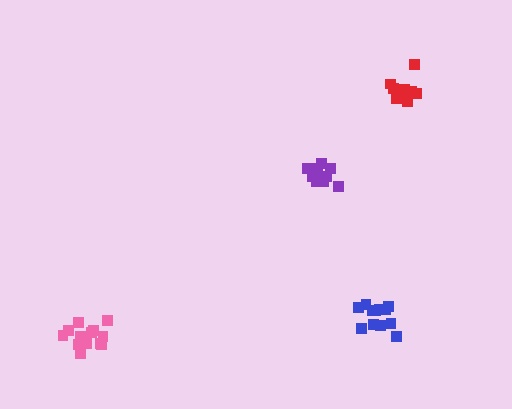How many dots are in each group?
Group 1: 11 dots, Group 2: 14 dots, Group 3: 14 dots, Group 4: 13 dots (52 total).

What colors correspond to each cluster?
The clusters are colored: purple, pink, red, blue.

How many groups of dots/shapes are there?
There are 4 groups.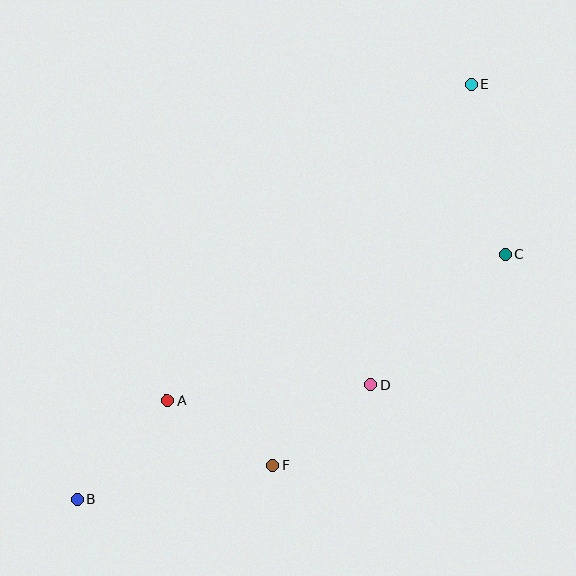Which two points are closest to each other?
Points A and F are closest to each other.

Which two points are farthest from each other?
Points B and E are farthest from each other.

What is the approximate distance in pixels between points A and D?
The distance between A and D is approximately 205 pixels.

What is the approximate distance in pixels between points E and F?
The distance between E and F is approximately 430 pixels.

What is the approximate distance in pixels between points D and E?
The distance between D and E is approximately 316 pixels.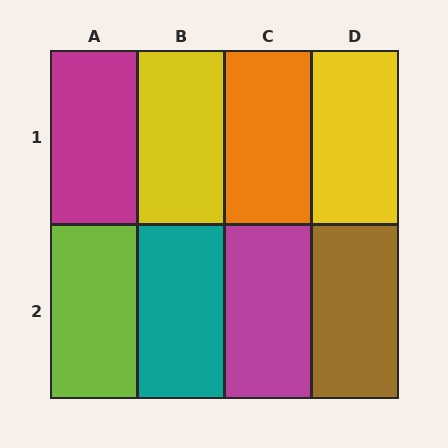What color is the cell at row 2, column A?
Lime.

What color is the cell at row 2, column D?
Brown.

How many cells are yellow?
2 cells are yellow.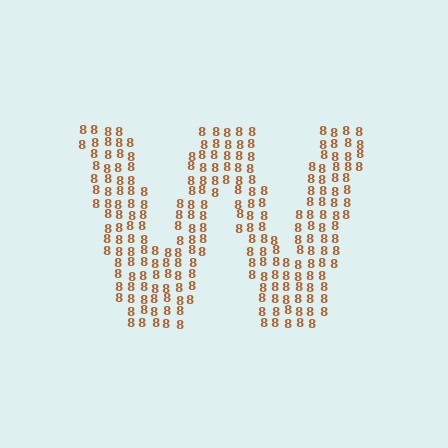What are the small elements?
The small elements are digit 8's.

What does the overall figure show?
The overall figure shows the letter W.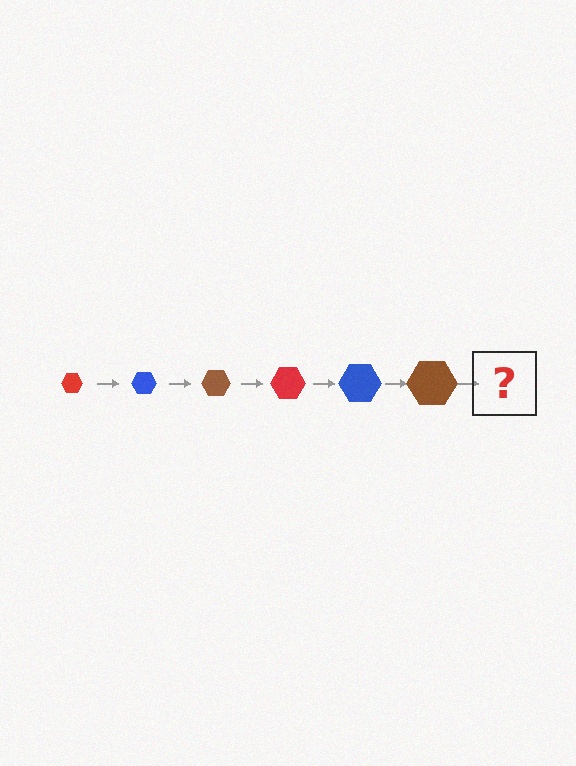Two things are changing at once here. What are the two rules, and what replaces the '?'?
The two rules are that the hexagon grows larger each step and the color cycles through red, blue, and brown. The '?' should be a red hexagon, larger than the previous one.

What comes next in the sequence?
The next element should be a red hexagon, larger than the previous one.